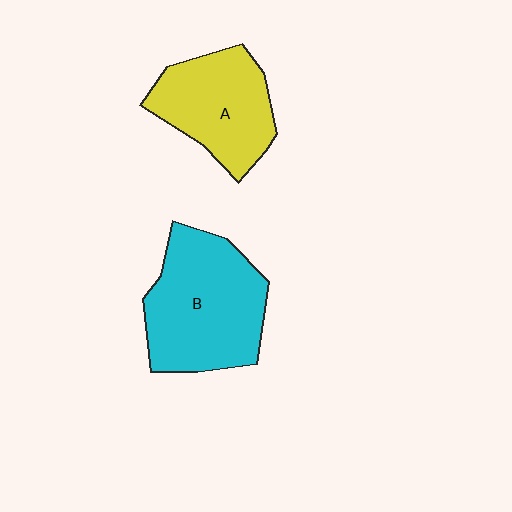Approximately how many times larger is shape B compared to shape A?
Approximately 1.3 times.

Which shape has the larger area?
Shape B (cyan).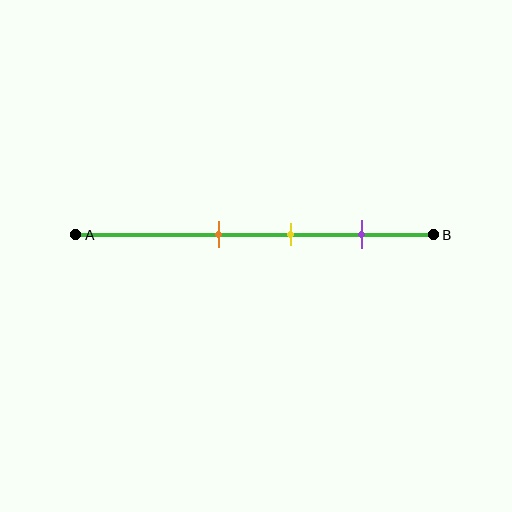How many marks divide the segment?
There are 3 marks dividing the segment.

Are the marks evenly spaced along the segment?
Yes, the marks are approximately evenly spaced.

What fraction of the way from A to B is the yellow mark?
The yellow mark is approximately 60% (0.6) of the way from A to B.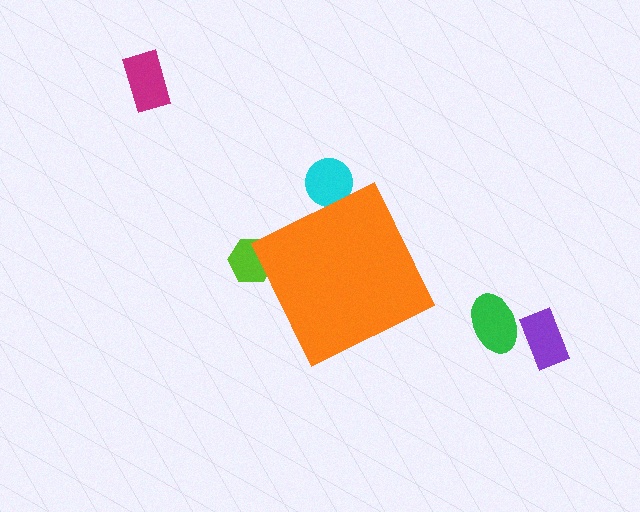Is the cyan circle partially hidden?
Yes, the cyan circle is partially hidden behind the orange diamond.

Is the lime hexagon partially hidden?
Yes, the lime hexagon is partially hidden behind the orange diamond.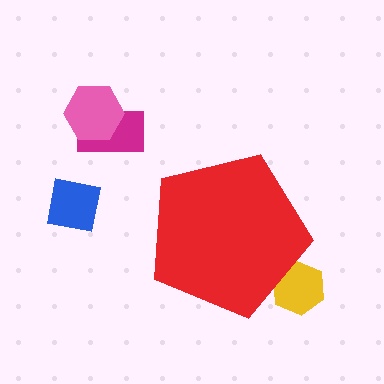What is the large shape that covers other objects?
A red pentagon.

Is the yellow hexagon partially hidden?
Yes, the yellow hexagon is partially hidden behind the red pentagon.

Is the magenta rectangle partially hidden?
No, the magenta rectangle is fully visible.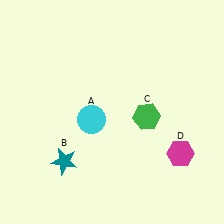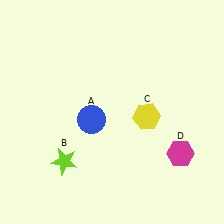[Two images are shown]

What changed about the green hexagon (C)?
In Image 1, C is green. In Image 2, it changed to yellow.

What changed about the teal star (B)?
In Image 1, B is teal. In Image 2, it changed to lime.